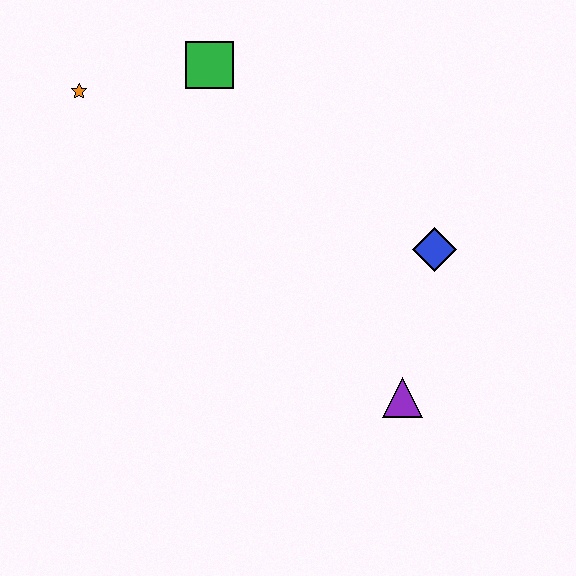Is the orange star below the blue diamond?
No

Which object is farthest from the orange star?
The purple triangle is farthest from the orange star.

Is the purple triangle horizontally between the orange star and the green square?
No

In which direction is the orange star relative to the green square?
The orange star is to the left of the green square.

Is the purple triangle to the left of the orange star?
No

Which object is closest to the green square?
The orange star is closest to the green square.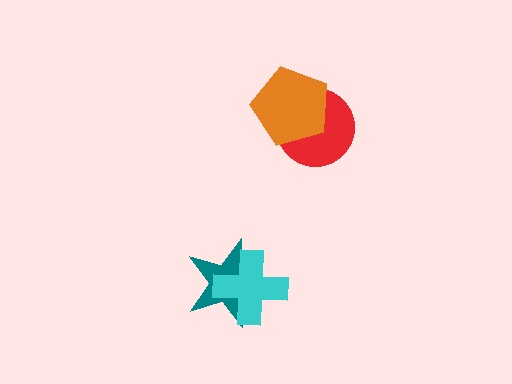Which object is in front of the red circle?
The orange pentagon is in front of the red circle.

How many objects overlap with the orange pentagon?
1 object overlaps with the orange pentagon.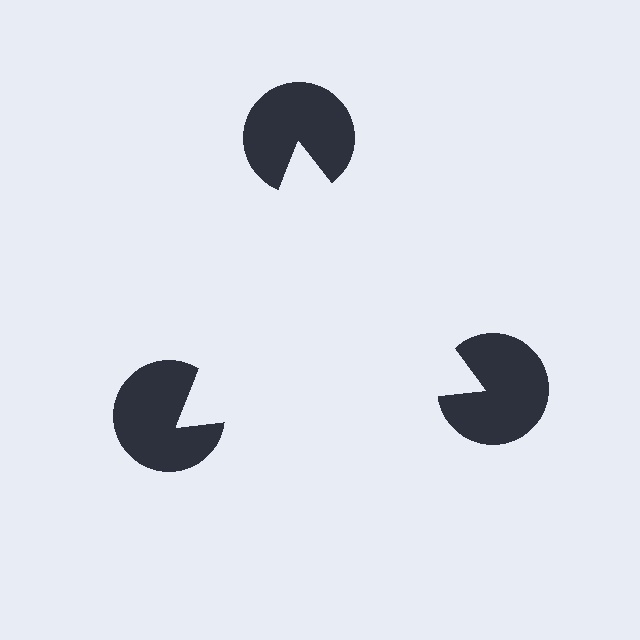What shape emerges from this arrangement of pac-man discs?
An illusory triangle — its edges are inferred from the aligned wedge cuts in the pac-man discs, not physically drawn.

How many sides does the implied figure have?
3 sides.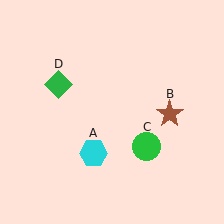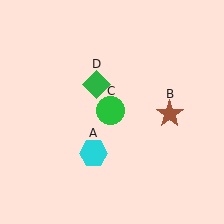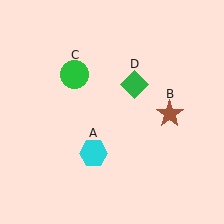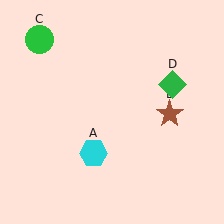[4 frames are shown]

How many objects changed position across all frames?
2 objects changed position: green circle (object C), green diamond (object D).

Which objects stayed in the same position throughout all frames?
Cyan hexagon (object A) and brown star (object B) remained stationary.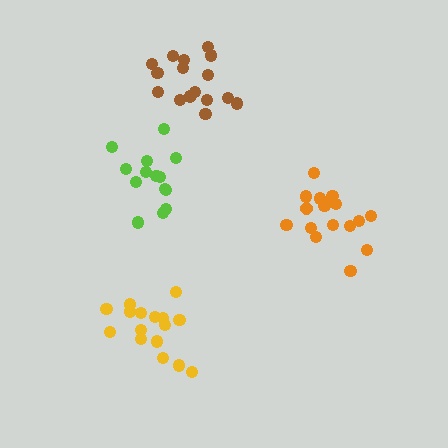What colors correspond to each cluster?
The clusters are colored: lime, yellow, brown, orange.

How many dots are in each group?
Group 1: 14 dots, Group 2: 16 dots, Group 3: 17 dots, Group 4: 18 dots (65 total).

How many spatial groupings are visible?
There are 4 spatial groupings.